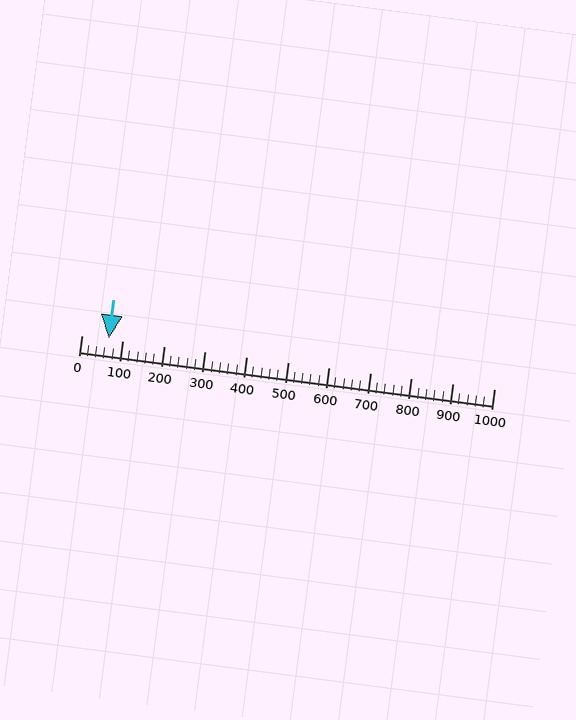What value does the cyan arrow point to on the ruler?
The cyan arrow points to approximately 67.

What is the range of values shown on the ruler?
The ruler shows values from 0 to 1000.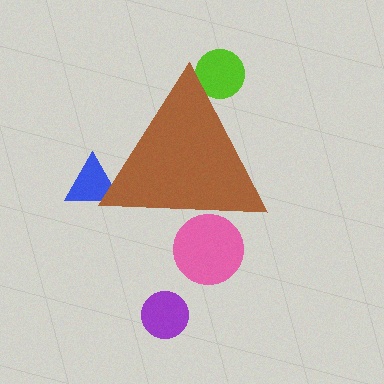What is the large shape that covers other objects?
A brown triangle.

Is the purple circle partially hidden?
No, the purple circle is fully visible.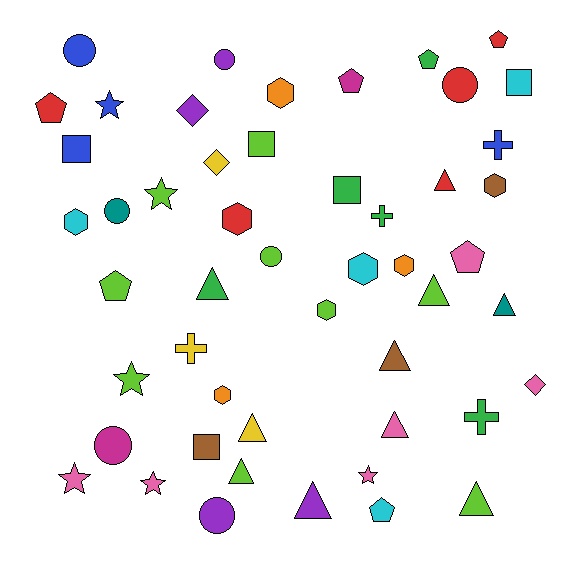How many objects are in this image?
There are 50 objects.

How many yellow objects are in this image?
There are 3 yellow objects.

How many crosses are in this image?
There are 4 crosses.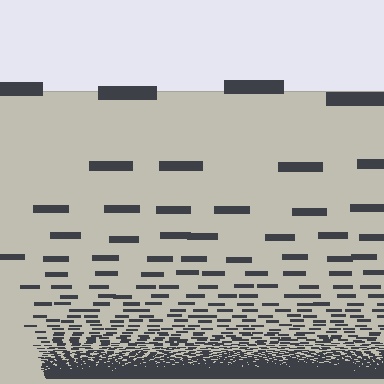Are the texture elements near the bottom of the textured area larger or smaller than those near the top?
Smaller. The gradient is inverted — elements near the bottom are smaller and denser.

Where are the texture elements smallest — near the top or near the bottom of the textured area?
Near the bottom.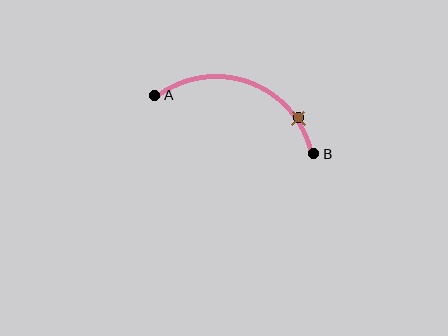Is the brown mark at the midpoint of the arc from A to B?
No. The brown mark lies on the arc but is closer to endpoint B. The arc midpoint would be at the point on the curve equidistant along the arc from both A and B.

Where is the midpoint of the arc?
The arc midpoint is the point on the curve farthest from the straight line joining A and B. It sits above that line.